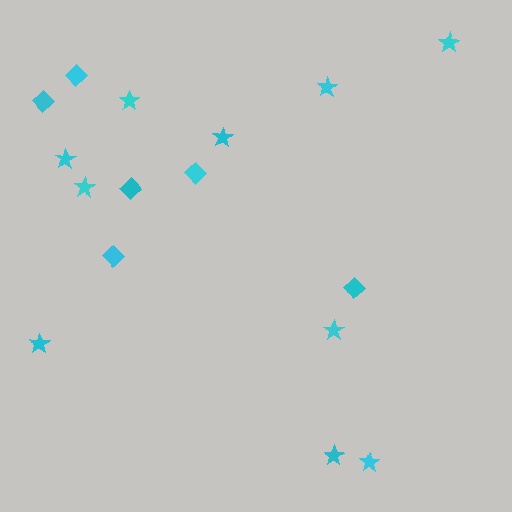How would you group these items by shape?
There are 2 groups: one group of stars (10) and one group of diamonds (6).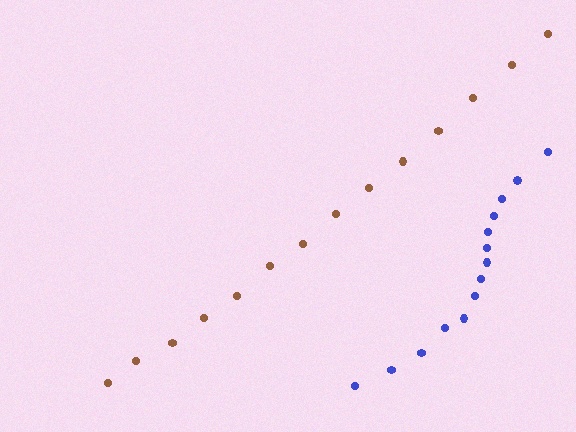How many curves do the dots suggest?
There are 2 distinct paths.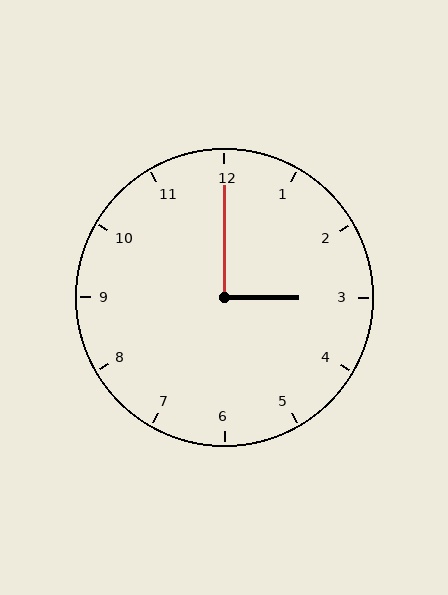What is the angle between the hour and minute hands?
Approximately 90 degrees.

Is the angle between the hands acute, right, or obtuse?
It is right.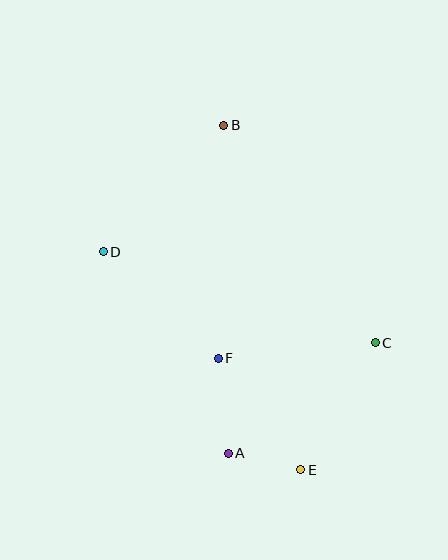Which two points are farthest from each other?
Points B and E are farthest from each other.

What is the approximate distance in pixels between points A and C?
The distance between A and C is approximately 184 pixels.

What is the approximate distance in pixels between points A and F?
The distance between A and F is approximately 96 pixels.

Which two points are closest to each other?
Points A and E are closest to each other.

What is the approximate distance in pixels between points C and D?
The distance between C and D is approximately 287 pixels.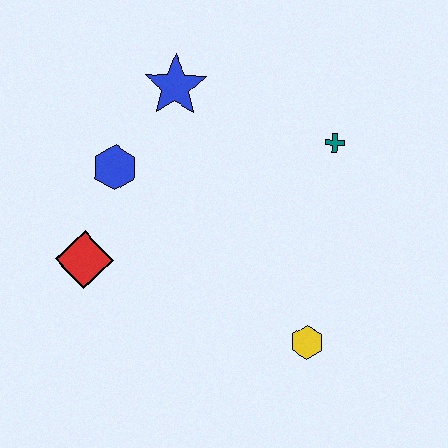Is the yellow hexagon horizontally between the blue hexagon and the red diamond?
No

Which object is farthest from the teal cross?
The red diamond is farthest from the teal cross.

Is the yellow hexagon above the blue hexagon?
No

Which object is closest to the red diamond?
The blue hexagon is closest to the red diamond.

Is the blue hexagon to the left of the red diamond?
No